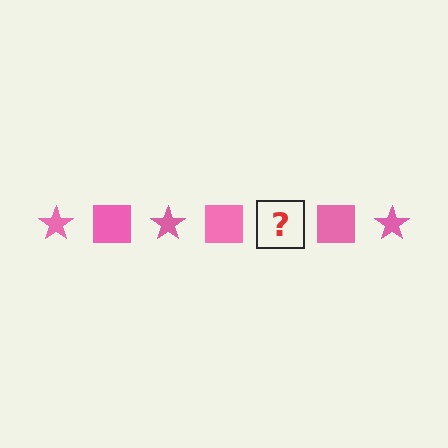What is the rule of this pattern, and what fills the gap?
The rule is that the pattern cycles through star, square shapes in pink. The gap should be filled with a pink star.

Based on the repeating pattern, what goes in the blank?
The blank should be a pink star.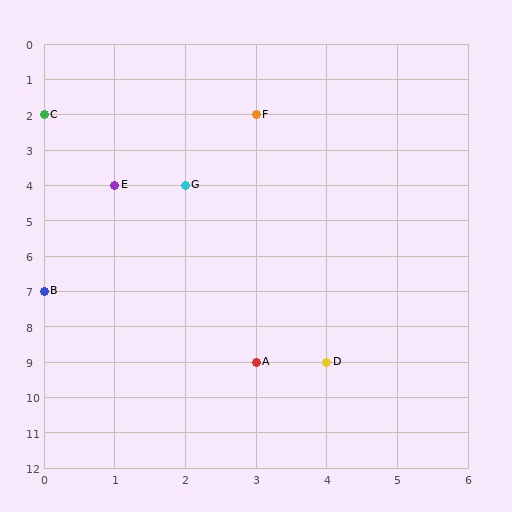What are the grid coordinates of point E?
Point E is at grid coordinates (1, 4).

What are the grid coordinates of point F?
Point F is at grid coordinates (3, 2).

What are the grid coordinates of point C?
Point C is at grid coordinates (0, 2).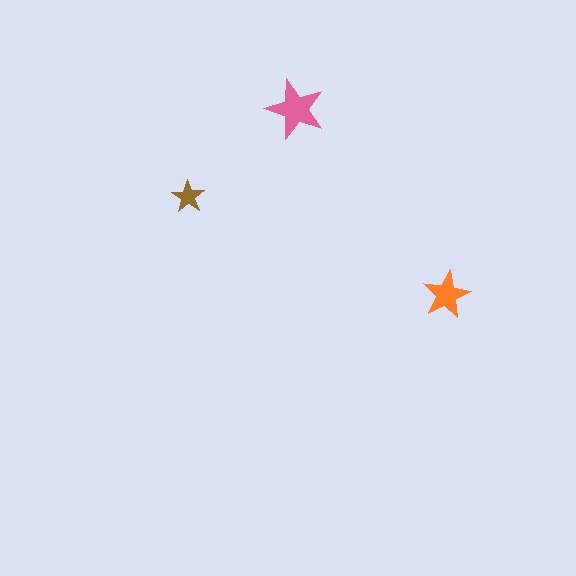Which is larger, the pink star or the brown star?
The pink one.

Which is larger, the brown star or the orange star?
The orange one.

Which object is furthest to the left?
The brown star is leftmost.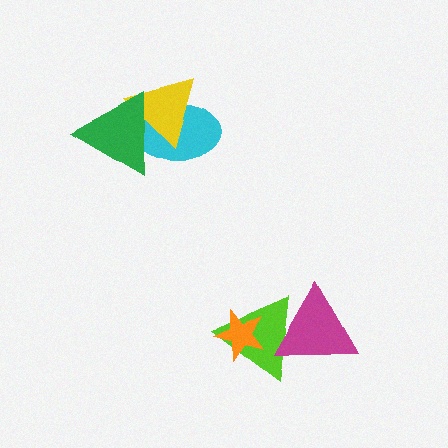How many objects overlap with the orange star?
1 object overlaps with the orange star.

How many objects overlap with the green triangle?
2 objects overlap with the green triangle.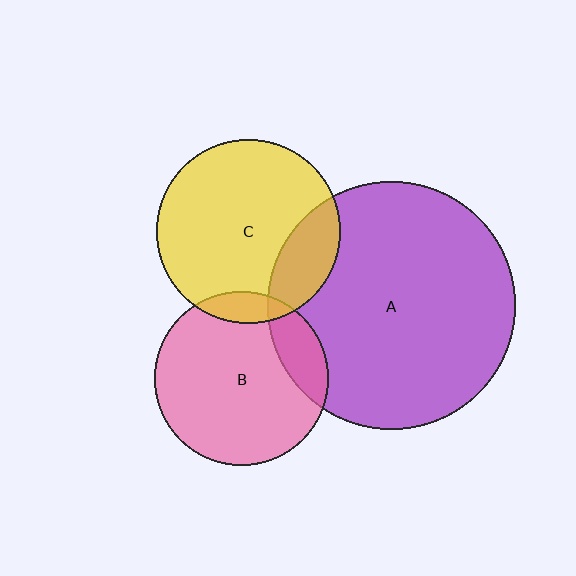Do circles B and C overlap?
Yes.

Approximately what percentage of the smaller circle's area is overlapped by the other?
Approximately 10%.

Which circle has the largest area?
Circle A (purple).